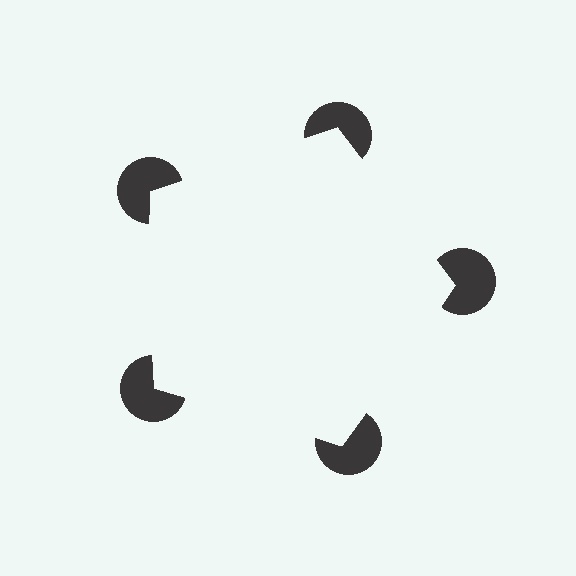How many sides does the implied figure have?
5 sides.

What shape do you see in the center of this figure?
An illusory pentagon — its edges are inferred from the aligned wedge cuts in the pac-man discs, not physically drawn.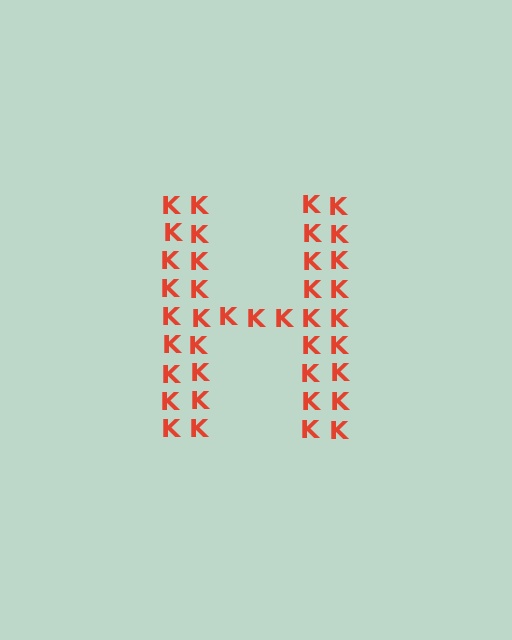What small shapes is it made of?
It is made of small letter K's.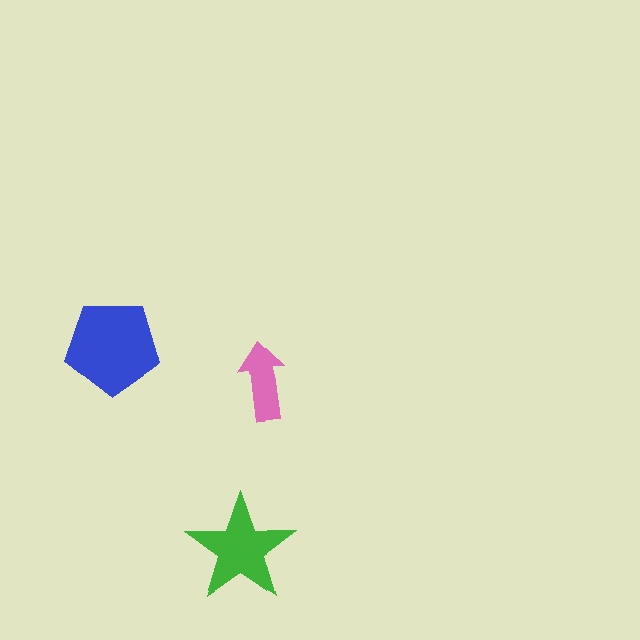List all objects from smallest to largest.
The pink arrow, the green star, the blue pentagon.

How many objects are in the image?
There are 3 objects in the image.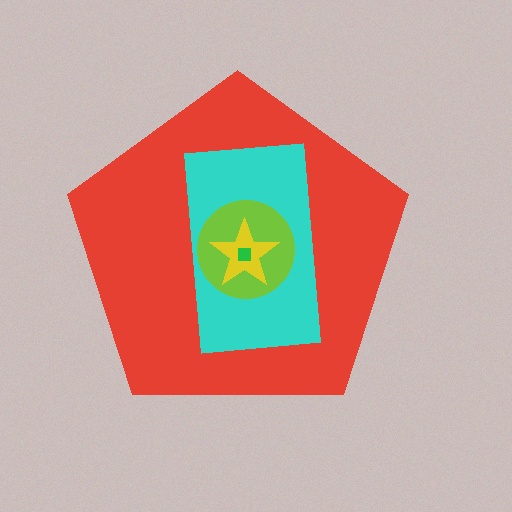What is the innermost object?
The green square.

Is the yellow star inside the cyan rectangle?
Yes.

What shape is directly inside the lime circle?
The yellow star.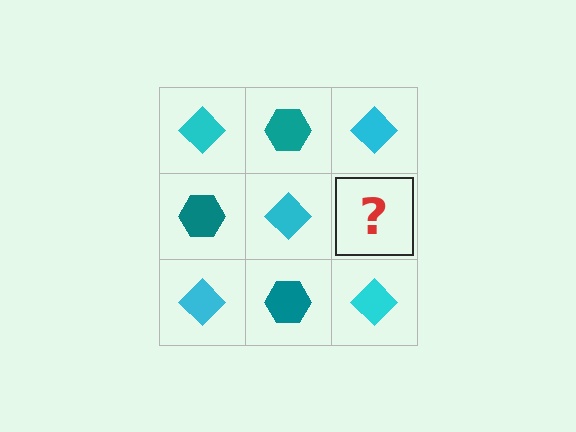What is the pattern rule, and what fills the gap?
The rule is that it alternates cyan diamond and teal hexagon in a checkerboard pattern. The gap should be filled with a teal hexagon.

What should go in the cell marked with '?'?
The missing cell should contain a teal hexagon.